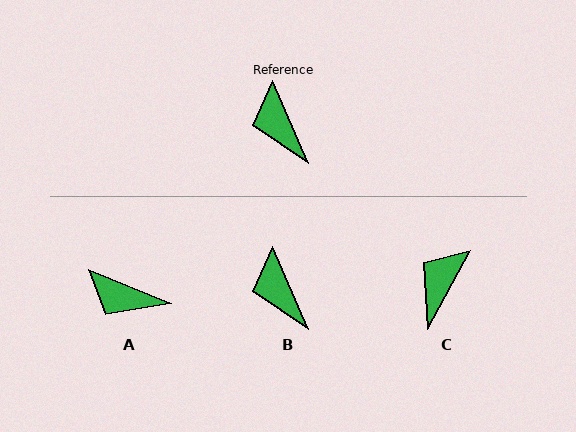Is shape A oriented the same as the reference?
No, it is off by about 44 degrees.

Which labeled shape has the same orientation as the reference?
B.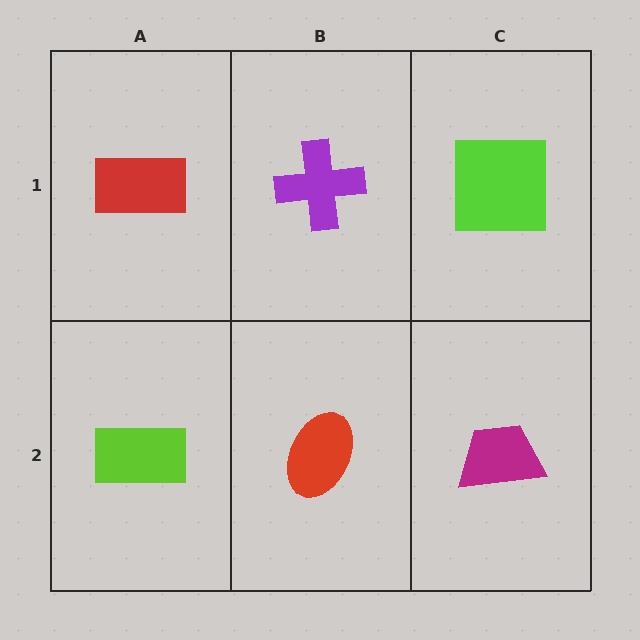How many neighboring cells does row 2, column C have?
2.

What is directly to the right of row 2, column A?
A red ellipse.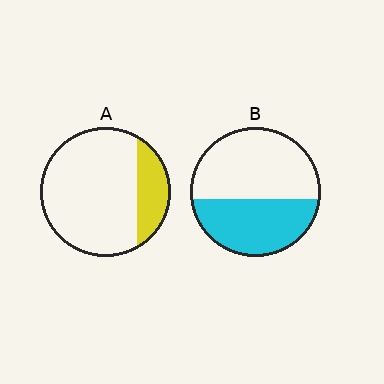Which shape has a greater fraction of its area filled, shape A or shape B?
Shape B.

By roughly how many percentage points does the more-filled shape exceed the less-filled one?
By roughly 25 percentage points (B over A).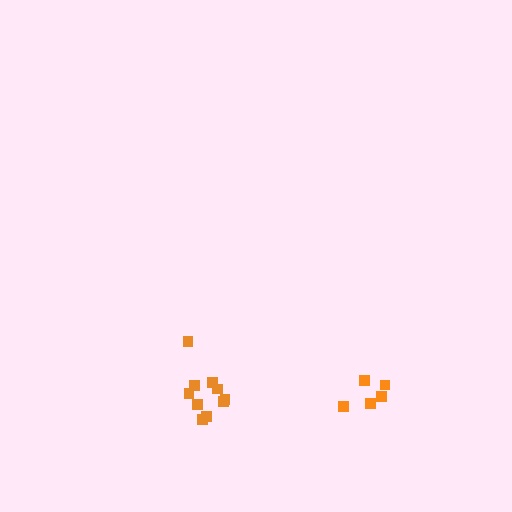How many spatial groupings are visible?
There are 2 spatial groupings.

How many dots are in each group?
Group 1: 5 dots, Group 2: 10 dots (15 total).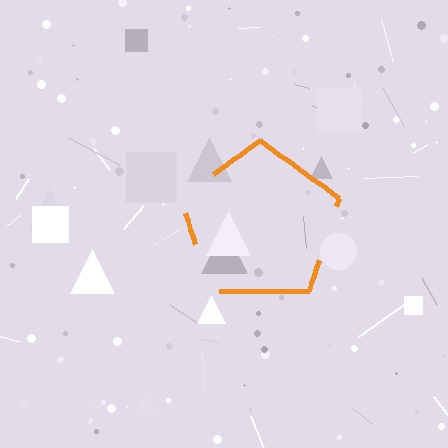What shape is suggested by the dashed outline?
The dashed outline suggests a pentagon.